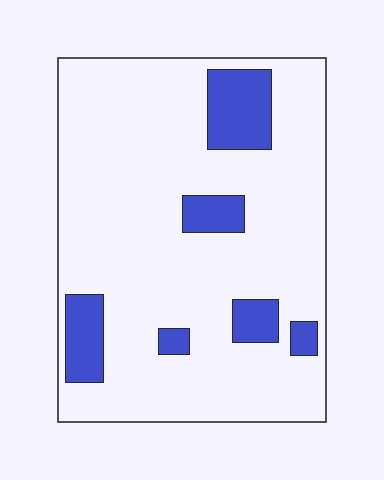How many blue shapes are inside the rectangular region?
6.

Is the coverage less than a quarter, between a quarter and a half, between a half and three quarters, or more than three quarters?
Less than a quarter.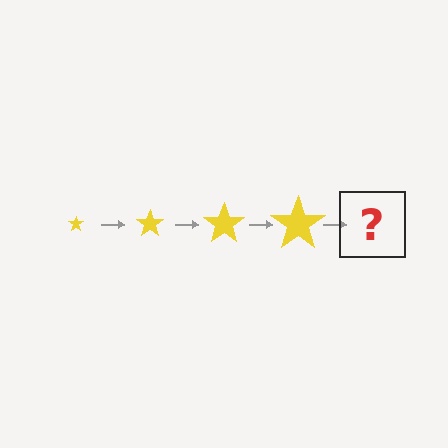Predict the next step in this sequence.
The next step is a yellow star, larger than the previous one.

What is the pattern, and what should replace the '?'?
The pattern is that the star gets progressively larger each step. The '?' should be a yellow star, larger than the previous one.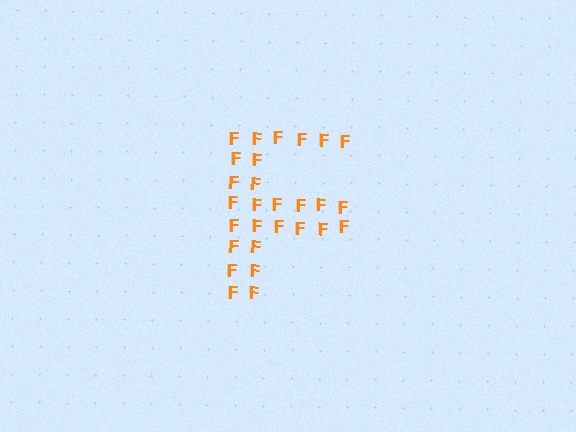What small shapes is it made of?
It is made of small letter F's.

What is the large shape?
The large shape is the letter F.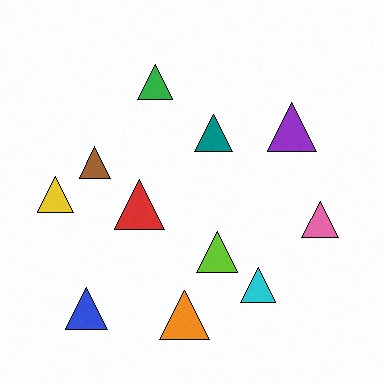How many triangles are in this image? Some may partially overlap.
There are 11 triangles.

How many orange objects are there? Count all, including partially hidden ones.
There is 1 orange object.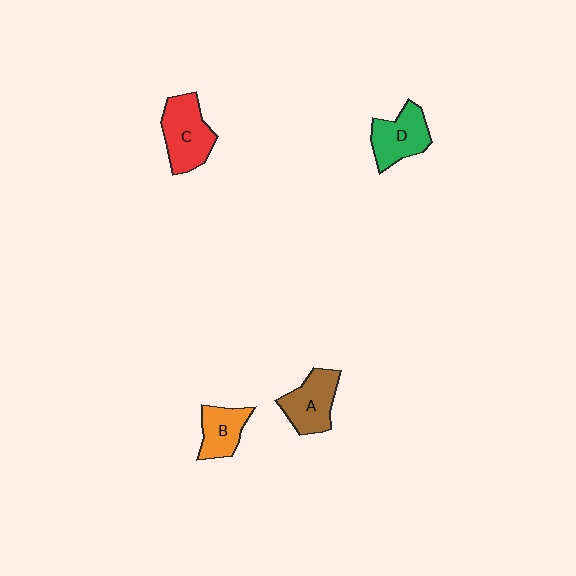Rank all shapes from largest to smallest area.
From largest to smallest: C (red), A (brown), D (green), B (orange).